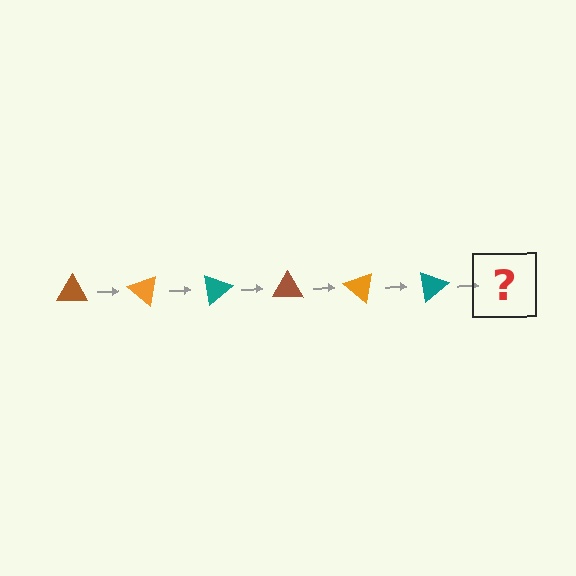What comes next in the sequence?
The next element should be a brown triangle, rotated 240 degrees from the start.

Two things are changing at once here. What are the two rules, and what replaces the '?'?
The two rules are that it rotates 40 degrees each step and the color cycles through brown, orange, and teal. The '?' should be a brown triangle, rotated 240 degrees from the start.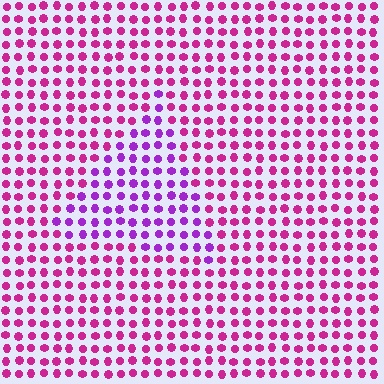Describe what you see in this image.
The image is filled with small magenta elements in a uniform arrangement. A triangle-shaped region is visible where the elements are tinted to a slightly different hue, forming a subtle color boundary.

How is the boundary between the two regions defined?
The boundary is defined purely by a slight shift in hue (about 35 degrees). Spacing, size, and orientation are identical on both sides.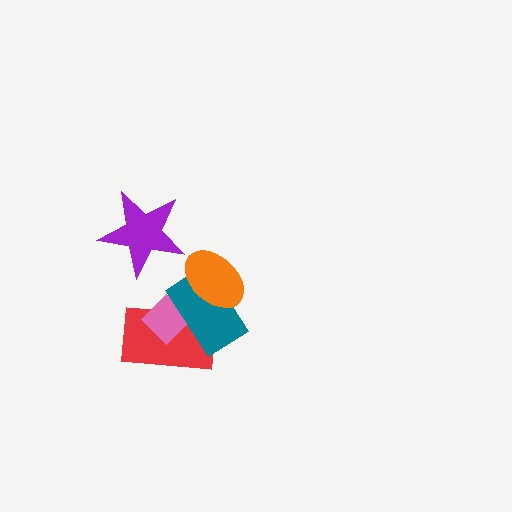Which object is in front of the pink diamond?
The teal rectangle is in front of the pink diamond.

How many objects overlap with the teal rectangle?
3 objects overlap with the teal rectangle.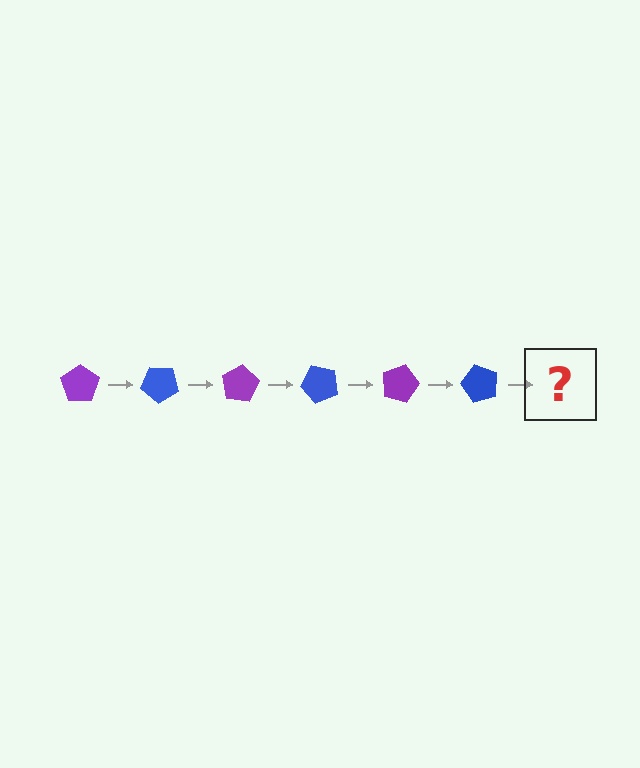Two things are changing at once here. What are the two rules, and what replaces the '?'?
The two rules are that it rotates 40 degrees each step and the color cycles through purple and blue. The '?' should be a purple pentagon, rotated 240 degrees from the start.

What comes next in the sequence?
The next element should be a purple pentagon, rotated 240 degrees from the start.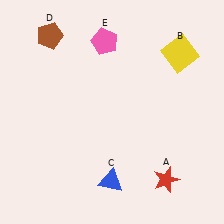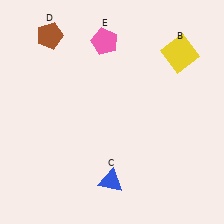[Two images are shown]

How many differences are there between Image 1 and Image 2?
There is 1 difference between the two images.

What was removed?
The red star (A) was removed in Image 2.